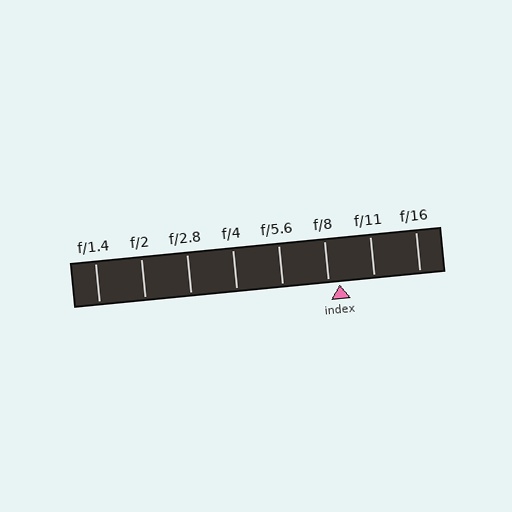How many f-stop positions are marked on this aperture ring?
There are 8 f-stop positions marked.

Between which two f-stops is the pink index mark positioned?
The index mark is between f/8 and f/11.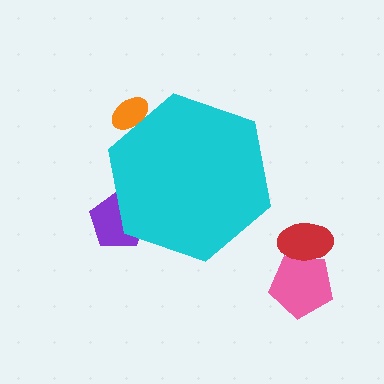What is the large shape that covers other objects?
A cyan hexagon.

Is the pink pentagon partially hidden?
No, the pink pentagon is fully visible.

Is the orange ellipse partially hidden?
Yes, the orange ellipse is partially hidden behind the cyan hexagon.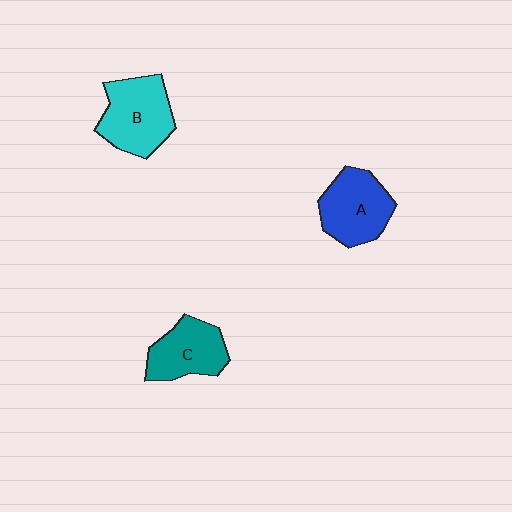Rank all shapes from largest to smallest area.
From largest to smallest: B (cyan), A (blue), C (teal).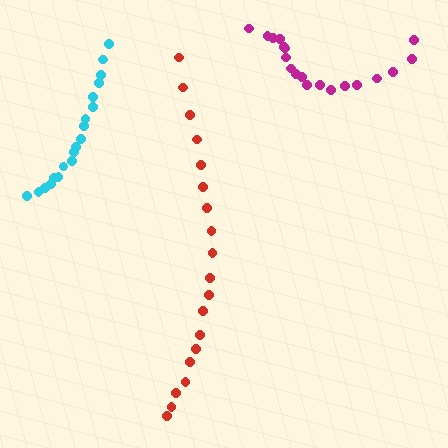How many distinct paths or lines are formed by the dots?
There are 3 distinct paths.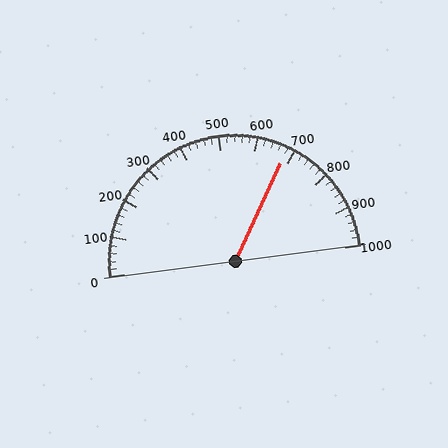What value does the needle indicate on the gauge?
The needle indicates approximately 680.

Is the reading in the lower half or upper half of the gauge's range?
The reading is in the upper half of the range (0 to 1000).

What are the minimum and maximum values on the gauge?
The gauge ranges from 0 to 1000.